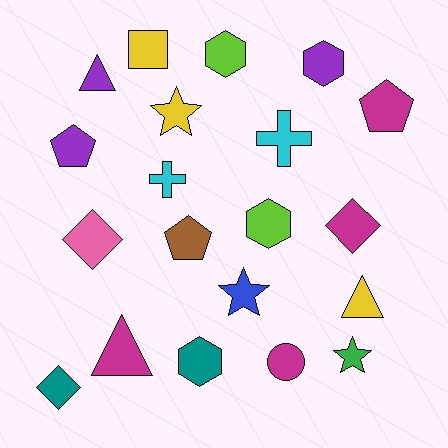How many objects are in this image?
There are 20 objects.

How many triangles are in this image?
There are 3 triangles.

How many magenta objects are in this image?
There are 4 magenta objects.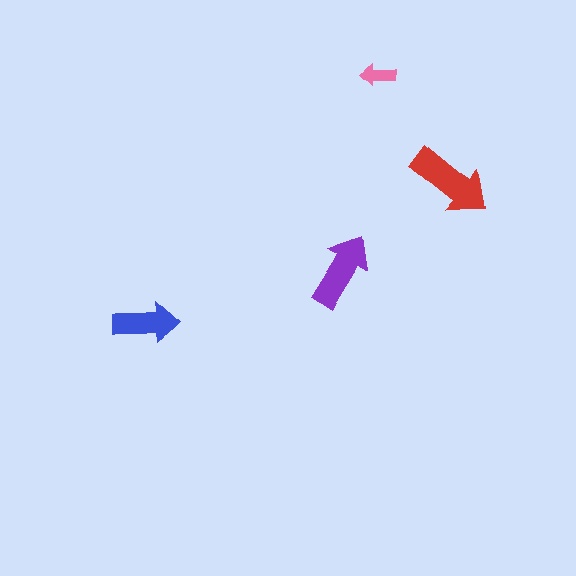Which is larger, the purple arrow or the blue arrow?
The purple one.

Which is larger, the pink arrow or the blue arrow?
The blue one.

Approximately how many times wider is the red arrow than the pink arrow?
About 2.5 times wider.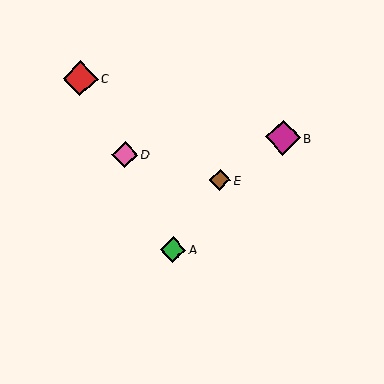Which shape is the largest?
The magenta diamond (labeled B) is the largest.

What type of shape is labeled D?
Shape D is a pink diamond.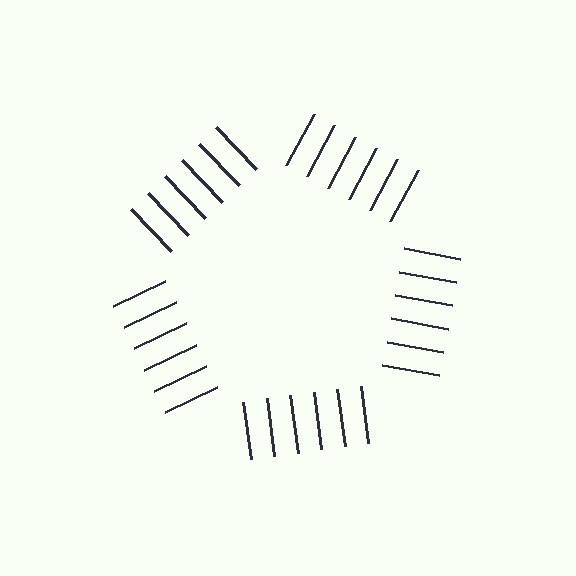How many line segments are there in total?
30 — 6 along each of the 5 edges.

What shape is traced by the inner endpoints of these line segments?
An illusory pentagon — the line segments terminate on its edges but no continuous stroke is drawn.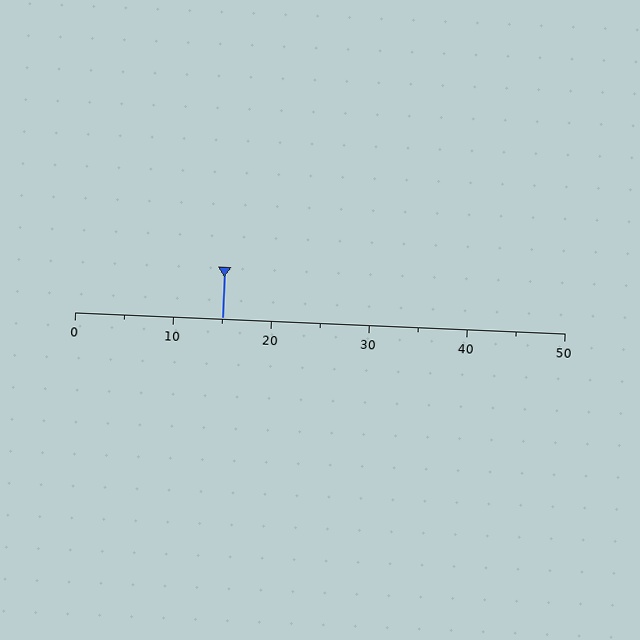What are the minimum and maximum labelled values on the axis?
The axis runs from 0 to 50.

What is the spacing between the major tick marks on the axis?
The major ticks are spaced 10 apart.